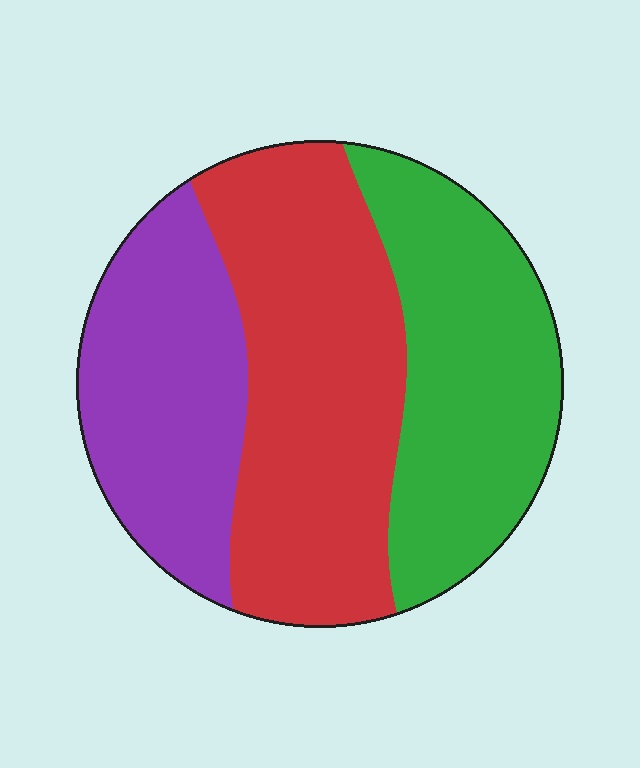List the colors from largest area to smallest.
From largest to smallest: red, green, purple.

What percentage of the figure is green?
Green takes up about one third (1/3) of the figure.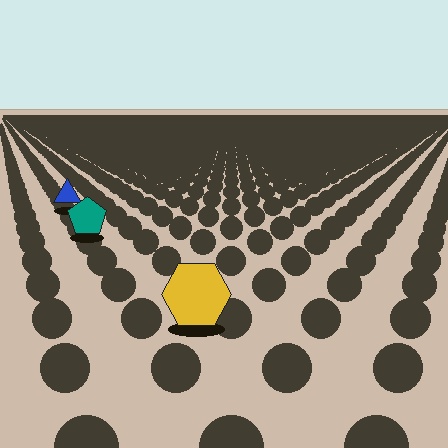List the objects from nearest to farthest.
From nearest to farthest: the yellow hexagon, the teal pentagon, the blue triangle.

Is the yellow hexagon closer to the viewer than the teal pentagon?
Yes. The yellow hexagon is closer — you can tell from the texture gradient: the ground texture is coarser near it.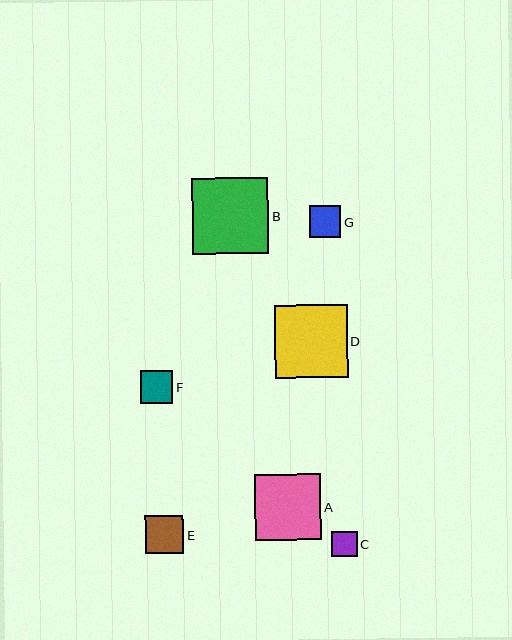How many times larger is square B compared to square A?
Square B is approximately 1.1 times the size of square A.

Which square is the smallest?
Square C is the smallest with a size of approximately 26 pixels.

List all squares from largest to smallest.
From largest to smallest: B, D, A, E, F, G, C.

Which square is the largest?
Square B is the largest with a size of approximately 76 pixels.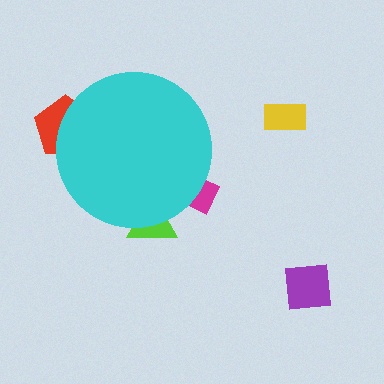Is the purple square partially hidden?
No, the purple square is fully visible.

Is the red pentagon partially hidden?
Yes, the red pentagon is partially hidden behind the cyan circle.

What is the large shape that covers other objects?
A cyan circle.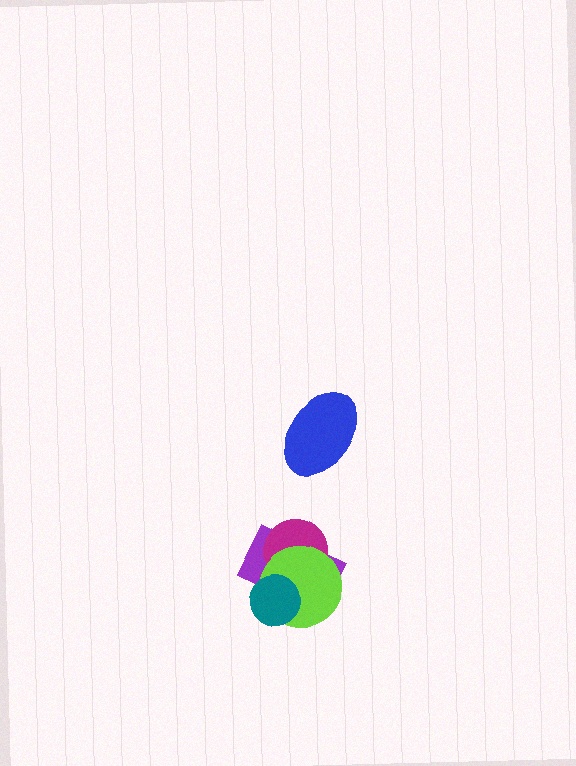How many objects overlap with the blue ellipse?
0 objects overlap with the blue ellipse.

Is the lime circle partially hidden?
Yes, it is partially covered by another shape.